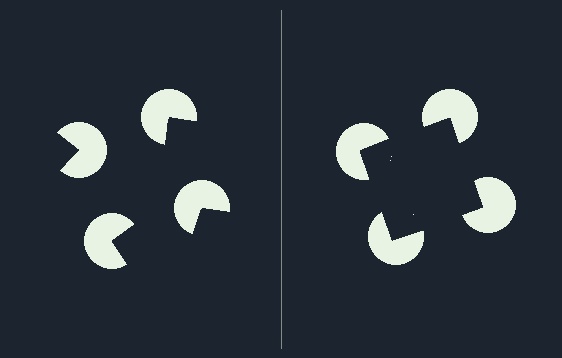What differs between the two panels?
The pac-man discs are positioned identically on both sides; only the wedge orientations differ. On the right they align to a square; on the left they are misaligned.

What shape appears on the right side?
An illusory square.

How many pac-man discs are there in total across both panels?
8 — 4 on each side.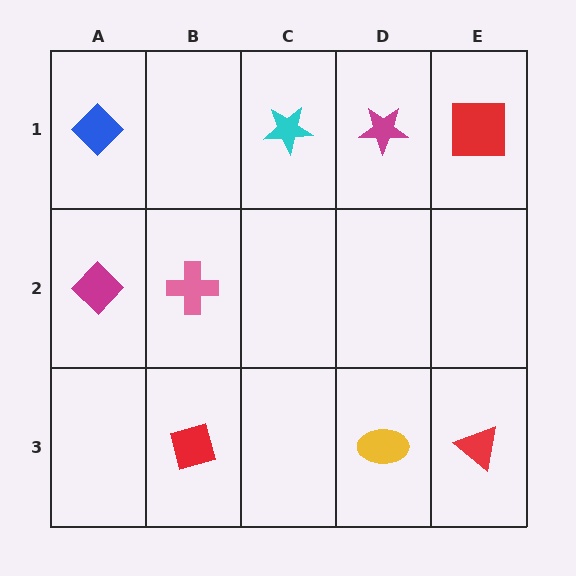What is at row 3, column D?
A yellow ellipse.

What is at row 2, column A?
A magenta diamond.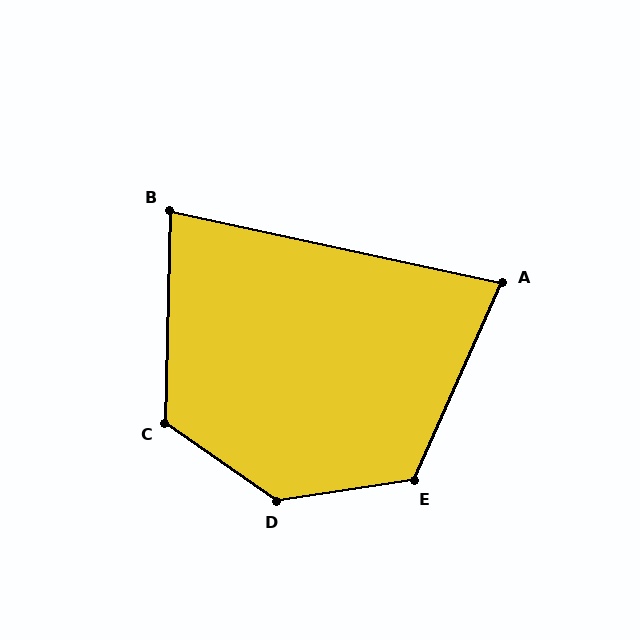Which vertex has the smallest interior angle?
A, at approximately 78 degrees.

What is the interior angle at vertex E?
Approximately 122 degrees (obtuse).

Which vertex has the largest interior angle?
D, at approximately 137 degrees.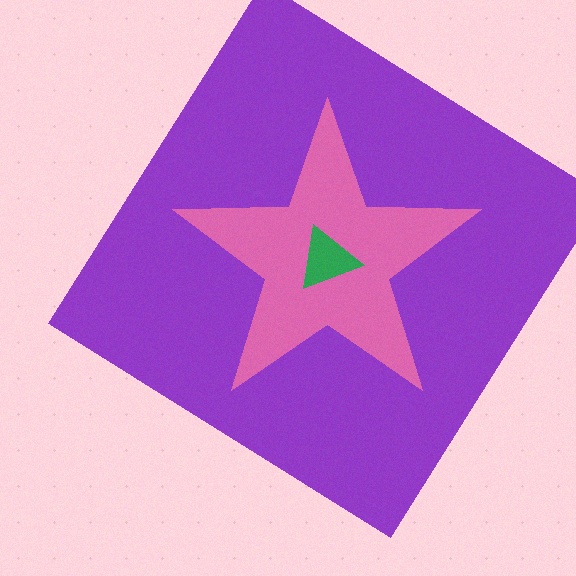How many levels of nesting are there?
3.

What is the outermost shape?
The purple diamond.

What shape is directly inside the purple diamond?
The pink star.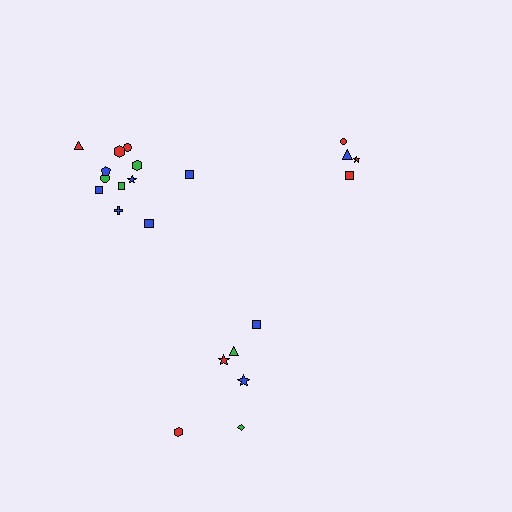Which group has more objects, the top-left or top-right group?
The top-left group.